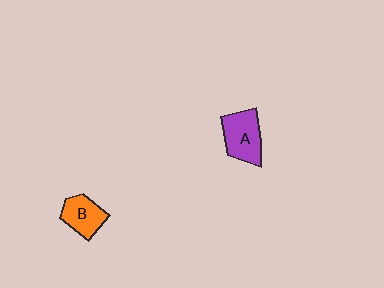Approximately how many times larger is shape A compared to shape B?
Approximately 1.3 times.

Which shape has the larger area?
Shape A (purple).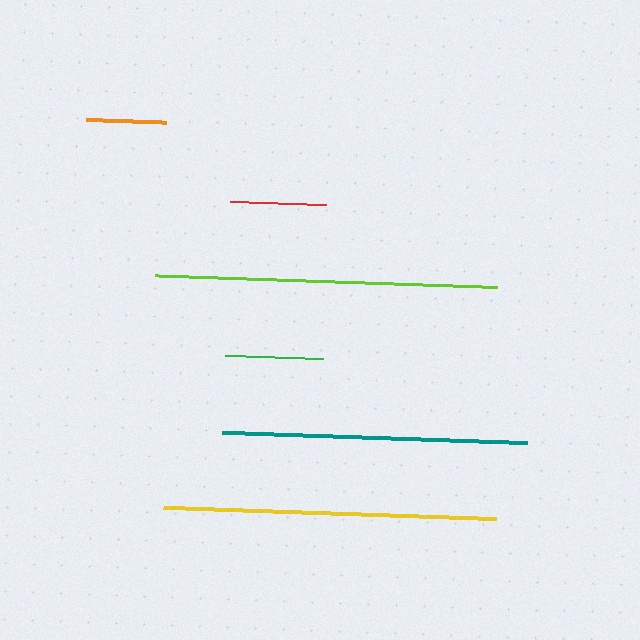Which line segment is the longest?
The lime line is the longest at approximately 343 pixels.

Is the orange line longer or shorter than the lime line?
The lime line is longer than the orange line.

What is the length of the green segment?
The green segment is approximately 99 pixels long.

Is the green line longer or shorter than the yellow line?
The yellow line is longer than the green line.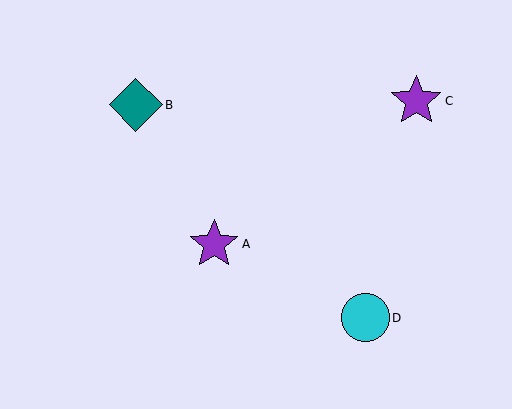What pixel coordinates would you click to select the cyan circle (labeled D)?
Click at (365, 318) to select the cyan circle D.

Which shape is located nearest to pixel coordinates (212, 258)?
The purple star (labeled A) at (214, 244) is nearest to that location.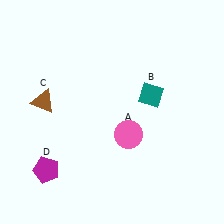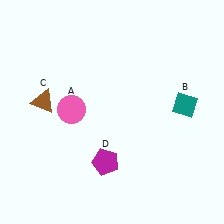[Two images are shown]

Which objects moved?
The objects that moved are: the pink circle (A), the teal diamond (B), the magenta pentagon (D).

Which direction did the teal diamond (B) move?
The teal diamond (B) moved right.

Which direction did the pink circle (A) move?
The pink circle (A) moved left.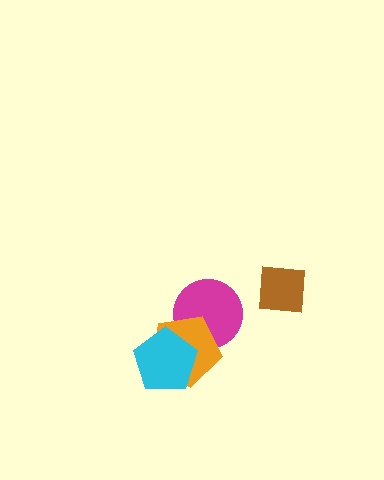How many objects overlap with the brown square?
0 objects overlap with the brown square.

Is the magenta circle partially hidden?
Yes, it is partially covered by another shape.